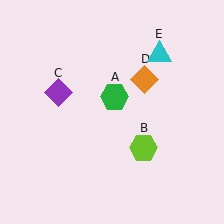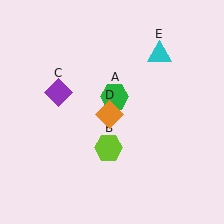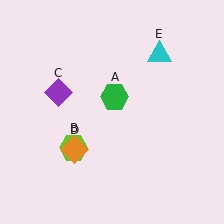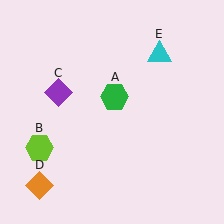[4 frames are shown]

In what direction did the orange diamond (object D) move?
The orange diamond (object D) moved down and to the left.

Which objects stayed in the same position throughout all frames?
Green hexagon (object A) and purple diamond (object C) and cyan triangle (object E) remained stationary.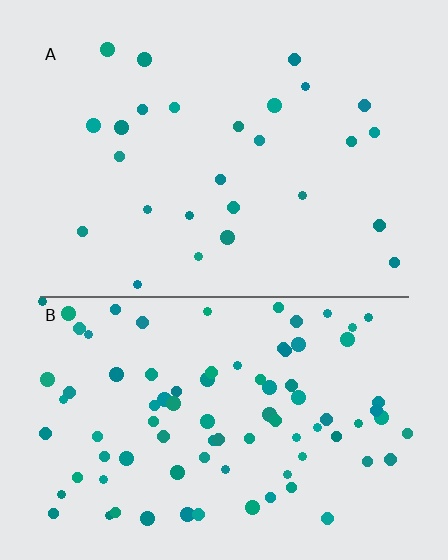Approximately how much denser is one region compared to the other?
Approximately 3.2× — region B over region A.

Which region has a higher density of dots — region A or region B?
B (the bottom).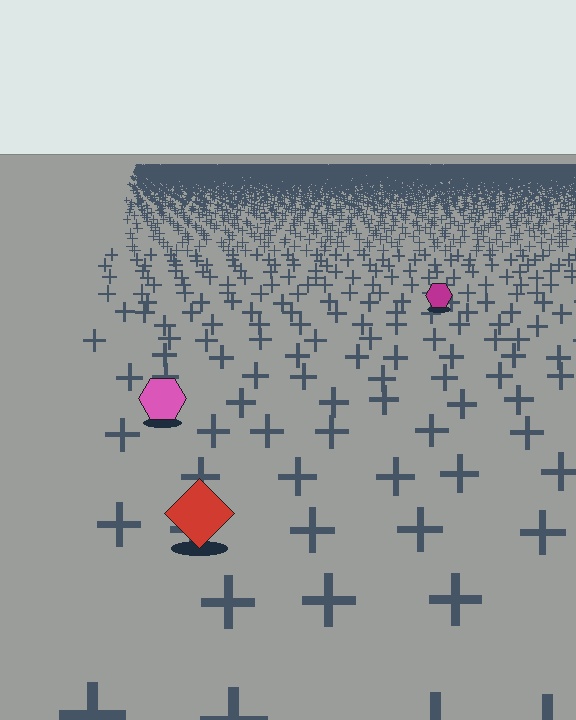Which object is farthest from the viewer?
The magenta hexagon is farthest from the viewer. It appears smaller and the ground texture around it is denser.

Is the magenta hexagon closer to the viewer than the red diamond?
No. The red diamond is closer — you can tell from the texture gradient: the ground texture is coarser near it.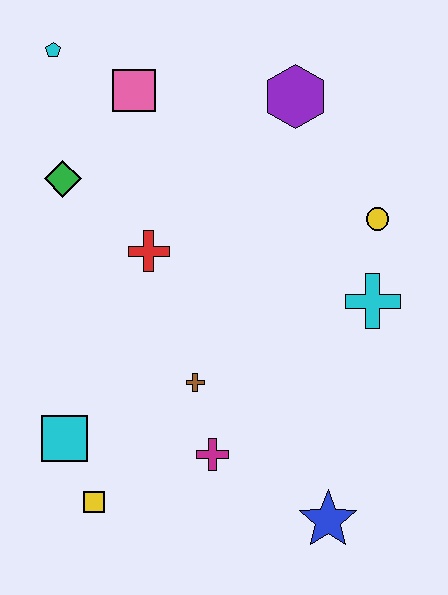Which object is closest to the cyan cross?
The yellow circle is closest to the cyan cross.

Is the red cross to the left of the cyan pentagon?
No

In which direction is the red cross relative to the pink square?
The red cross is below the pink square.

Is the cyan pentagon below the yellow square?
No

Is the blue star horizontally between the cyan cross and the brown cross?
Yes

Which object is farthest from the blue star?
The cyan pentagon is farthest from the blue star.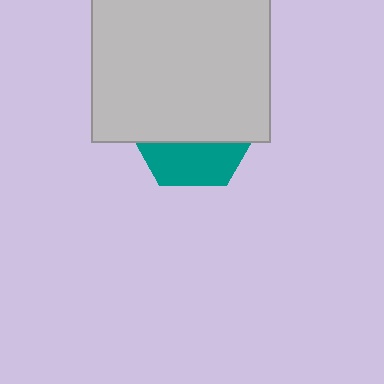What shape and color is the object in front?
The object in front is a light gray rectangle.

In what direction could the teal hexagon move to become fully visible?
The teal hexagon could move down. That would shift it out from behind the light gray rectangle entirely.